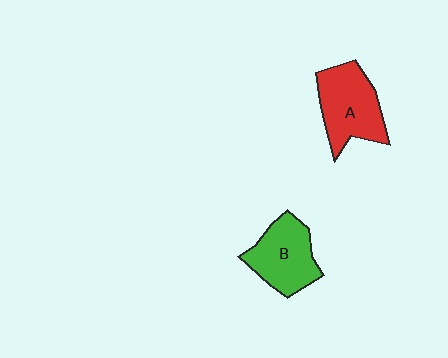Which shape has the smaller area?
Shape B (green).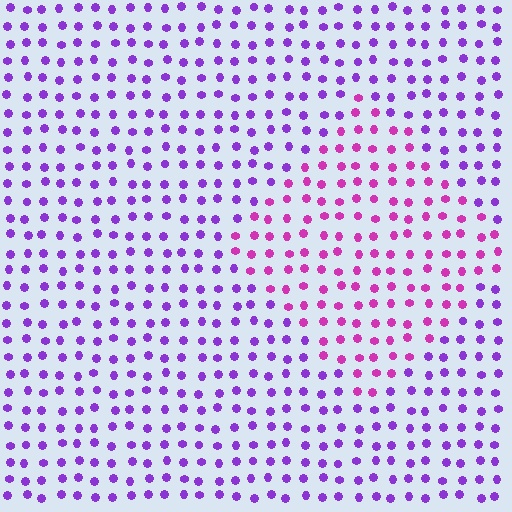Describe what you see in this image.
The image is filled with small purple elements in a uniform arrangement. A diamond-shaped region is visible where the elements are tinted to a slightly different hue, forming a subtle color boundary.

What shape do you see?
I see a diamond.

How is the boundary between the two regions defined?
The boundary is defined purely by a slight shift in hue (about 38 degrees). Spacing, size, and orientation are identical on both sides.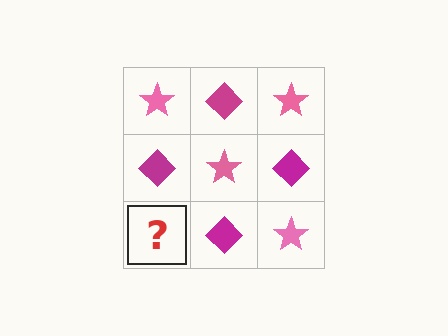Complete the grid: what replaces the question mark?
The question mark should be replaced with a pink star.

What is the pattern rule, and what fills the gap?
The rule is that it alternates pink star and magenta diamond in a checkerboard pattern. The gap should be filled with a pink star.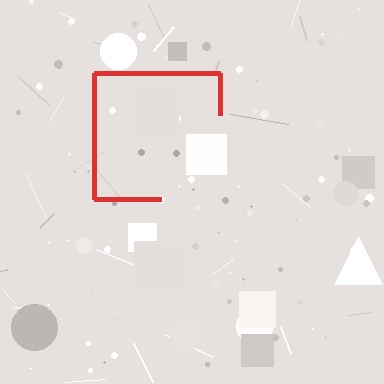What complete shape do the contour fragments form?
The contour fragments form a square.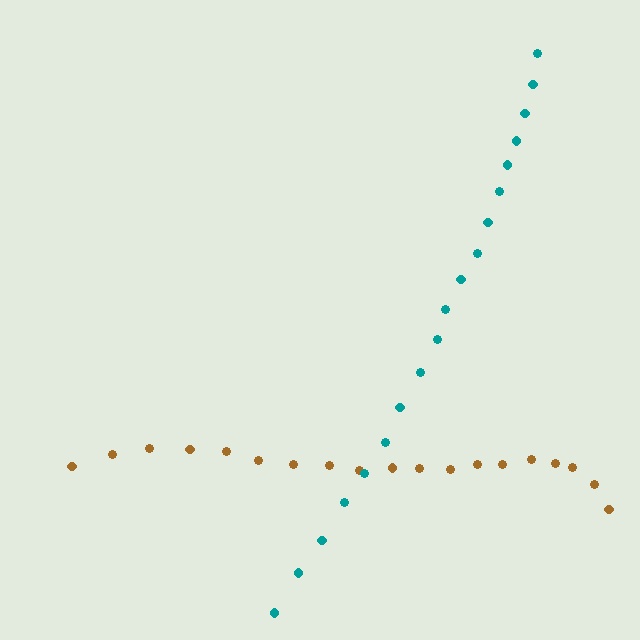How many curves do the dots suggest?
There are 2 distinct paths.